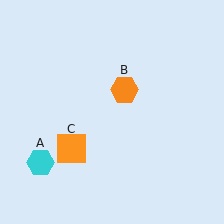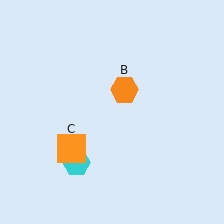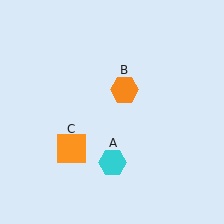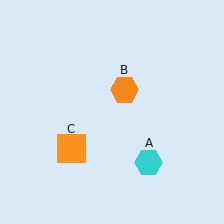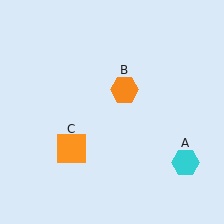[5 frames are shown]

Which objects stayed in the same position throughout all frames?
Orange hexagon (object B) and orange square (object C) remained stationary.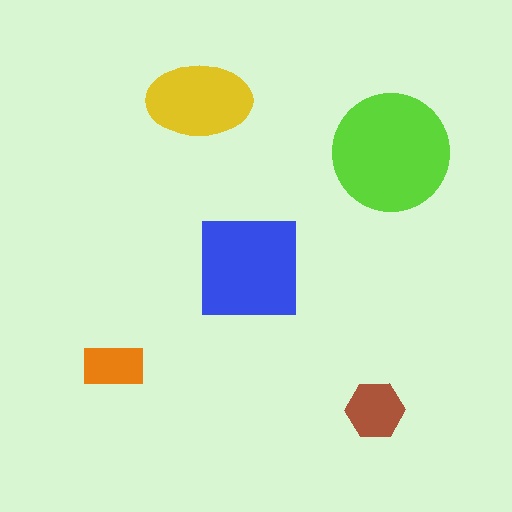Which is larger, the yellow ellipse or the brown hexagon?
The yellow ellipse.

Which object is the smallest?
The orange rectangle.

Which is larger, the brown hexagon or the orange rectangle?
The brown hexagon.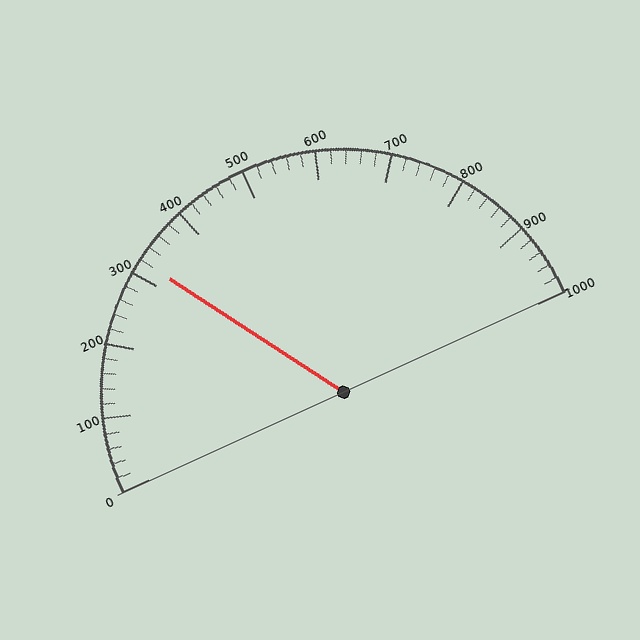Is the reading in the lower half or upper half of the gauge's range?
The reading is in the lower half of the range (0 to 1000).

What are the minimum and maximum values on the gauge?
The gauge ranges from 0 to 1000.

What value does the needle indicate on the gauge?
The needle indicates approximately 320.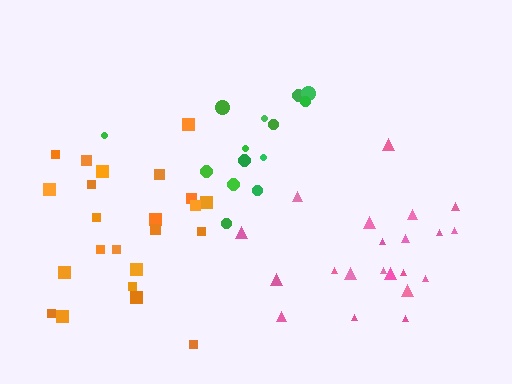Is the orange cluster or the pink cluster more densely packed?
Pink.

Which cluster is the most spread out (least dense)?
Orange.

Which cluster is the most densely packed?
Green.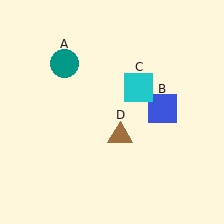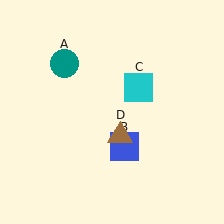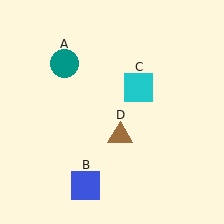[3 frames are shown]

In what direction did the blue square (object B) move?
The blue square (object B) moved down and to the left.